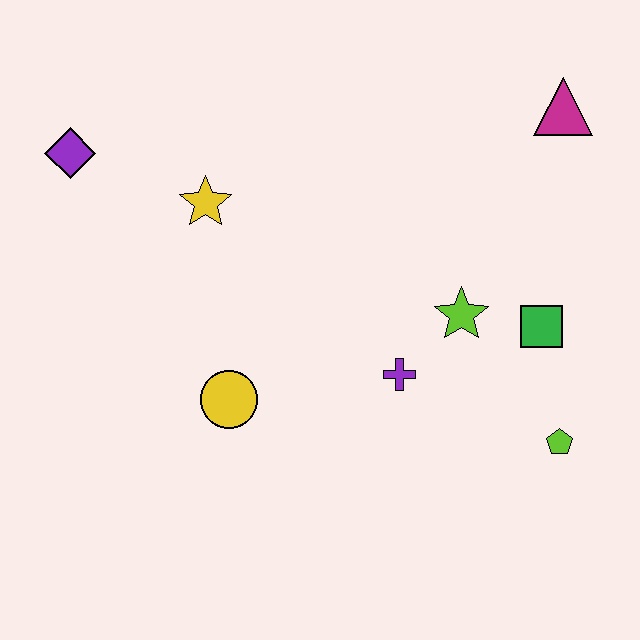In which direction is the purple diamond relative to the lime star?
The purple diamond is to the left of the lime star.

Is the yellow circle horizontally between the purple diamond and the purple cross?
Yes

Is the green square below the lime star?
Yes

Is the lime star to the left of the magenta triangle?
Yes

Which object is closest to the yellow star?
The purple diamond is closest to the yellow star.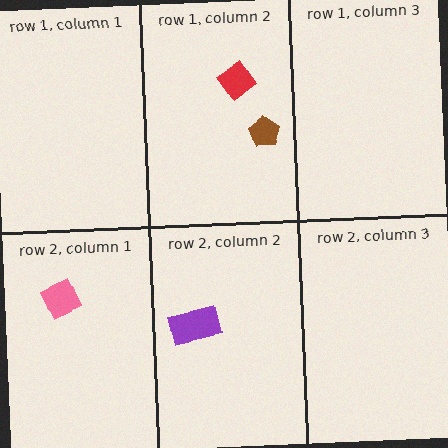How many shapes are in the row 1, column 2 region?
2.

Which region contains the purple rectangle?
The row 2, column 2 region.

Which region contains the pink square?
The row 2, column 1 region.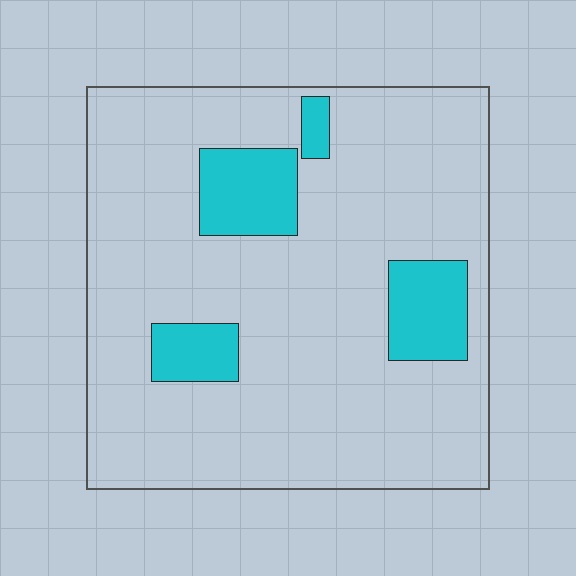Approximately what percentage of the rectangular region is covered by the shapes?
Approximately 15%.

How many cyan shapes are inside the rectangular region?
4.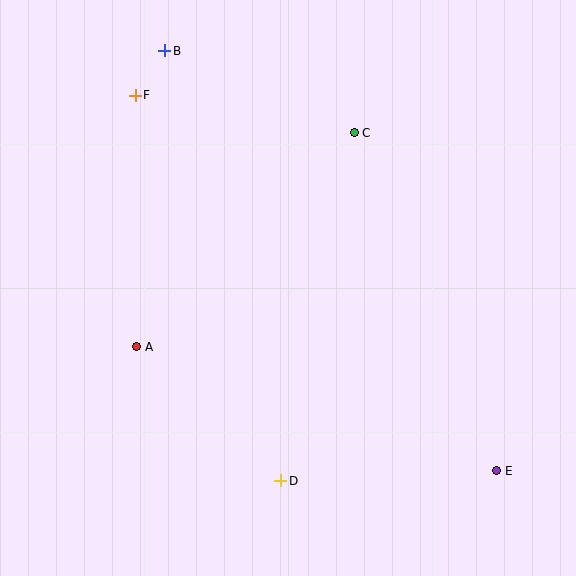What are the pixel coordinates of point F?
Point F is at (135, 95).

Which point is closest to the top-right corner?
Point C is closest to the top-right corner.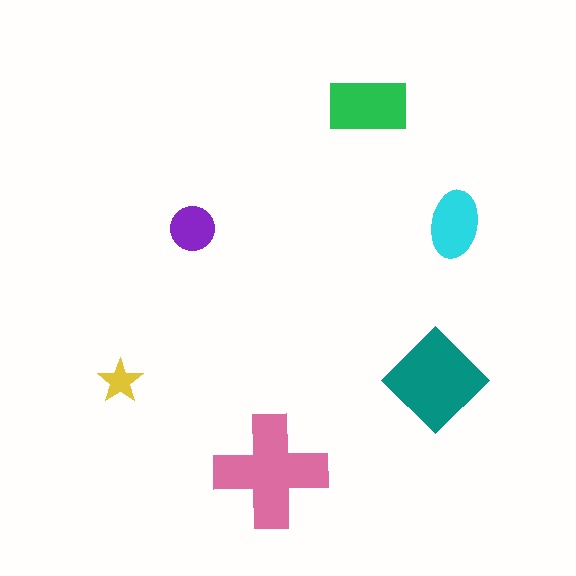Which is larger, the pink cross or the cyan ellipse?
The pink cross.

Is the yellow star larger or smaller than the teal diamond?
Smaller.